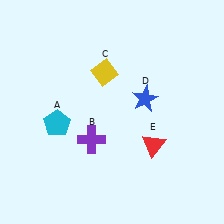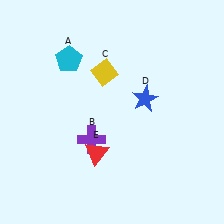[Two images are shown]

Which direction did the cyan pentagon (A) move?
The cyan pentagon (A) moved up.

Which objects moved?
The objects that moved are: the cyan pentagon (A), the red triangle (E).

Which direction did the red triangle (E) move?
The red triangle (E) moved left.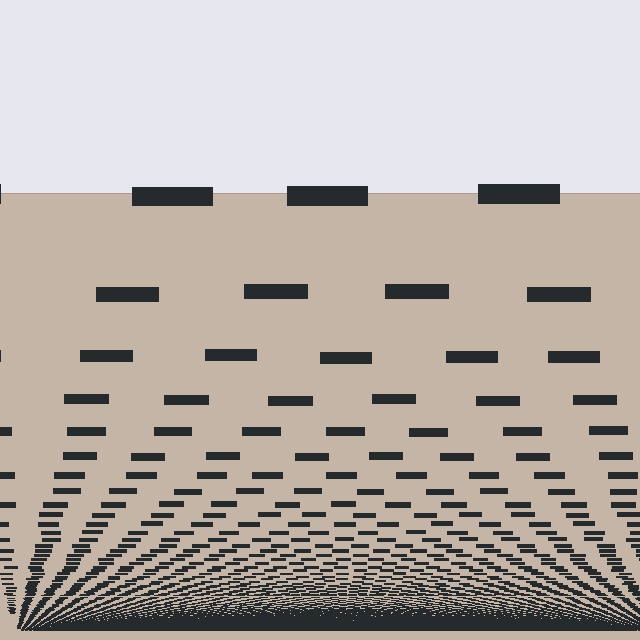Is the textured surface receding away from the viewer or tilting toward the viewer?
The surface appears to tilt toward the viewer. Texture elements get larger and sparser toward the top.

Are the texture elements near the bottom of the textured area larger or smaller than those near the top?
Smaller. The gradient is inverted — elements near the bottom are smaller and denser.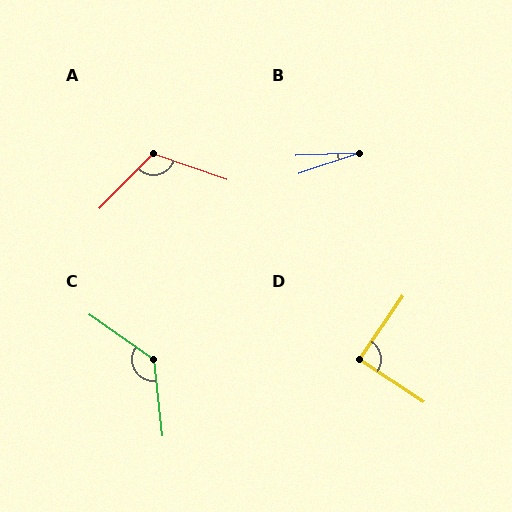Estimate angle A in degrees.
Approximately 115 degrees.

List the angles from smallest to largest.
B (16°), D (89°), A (115°), C (131°).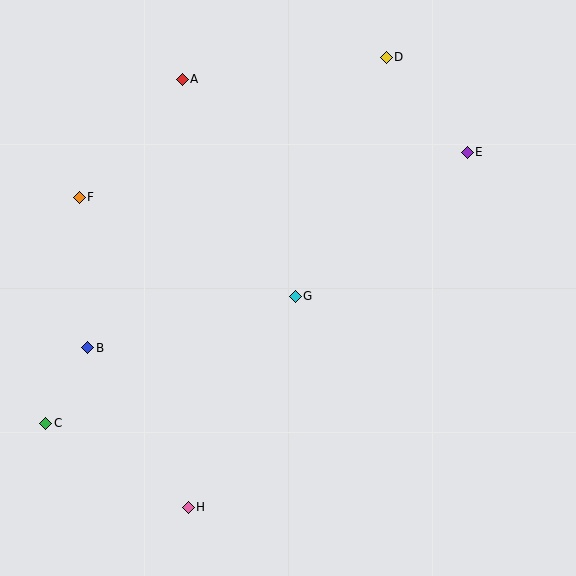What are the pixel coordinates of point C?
Point C is at (46, 423).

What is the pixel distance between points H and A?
The distance between H and A is 428 pixels.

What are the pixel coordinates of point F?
Point F is at (79, 197).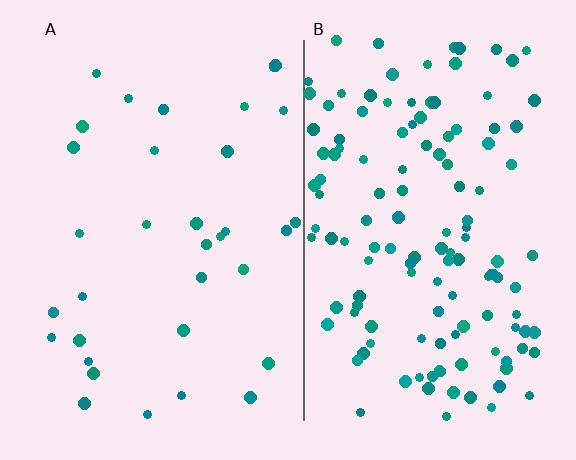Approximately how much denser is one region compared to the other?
Approximately 4.0× — region B over region A.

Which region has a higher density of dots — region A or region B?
B (the right).